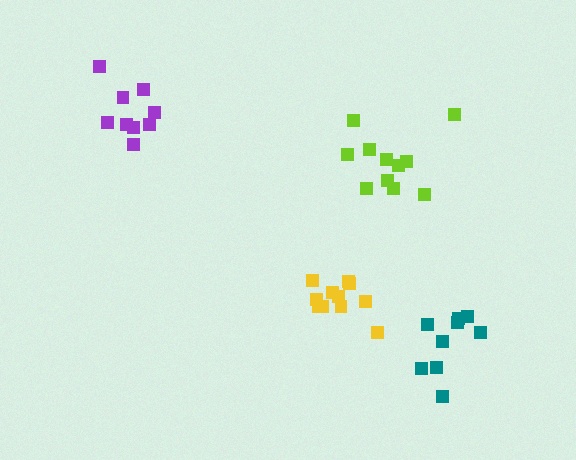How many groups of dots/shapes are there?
There are 4 groups.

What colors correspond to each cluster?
The clusters are colored: lime, yellow, teal, purple.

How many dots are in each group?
Group 1: 11 dots, Group 2: 11 dots, Group 3: 9 dots, Group 4: 9 dots (40 total).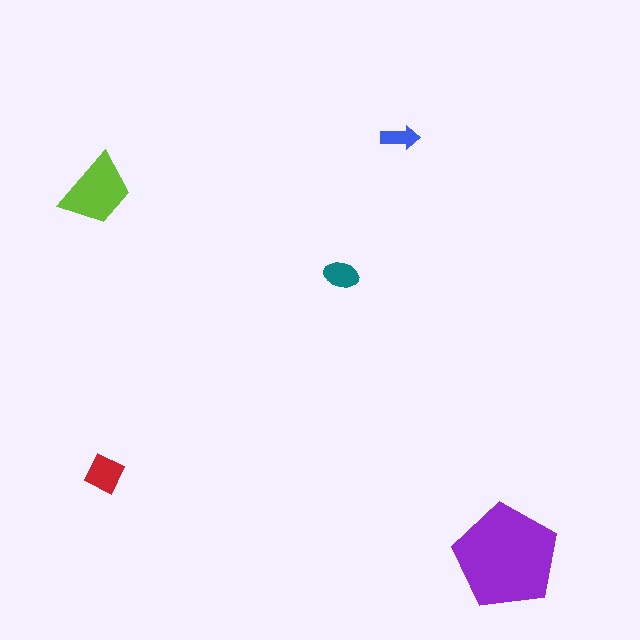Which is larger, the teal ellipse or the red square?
The red square.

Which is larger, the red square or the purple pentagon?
The purple pentagon.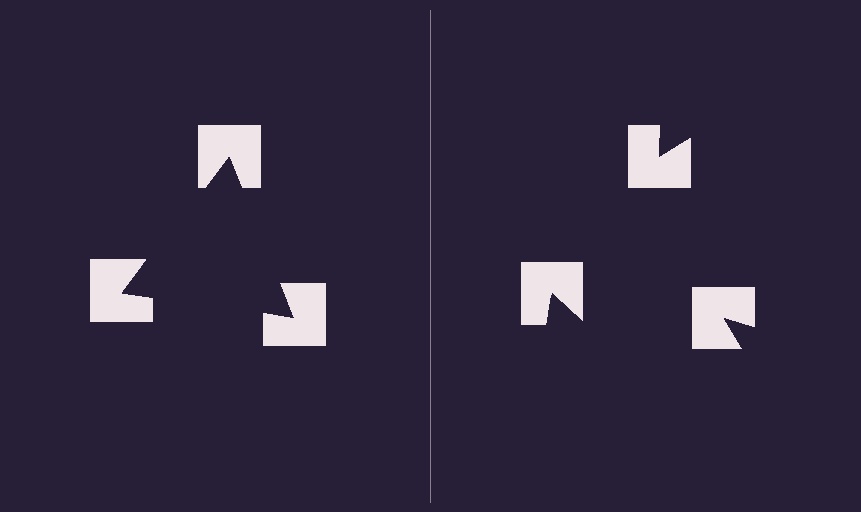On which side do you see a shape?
An illusory triangle appears on the left side. On the right side the wedge cuts are rotated, so no coherent shape forms.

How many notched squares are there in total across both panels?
6 — 3 on each side.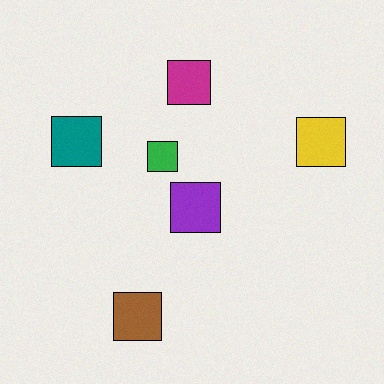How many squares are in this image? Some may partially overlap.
There are 6 squares.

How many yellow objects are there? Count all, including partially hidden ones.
There is 1 yellow object.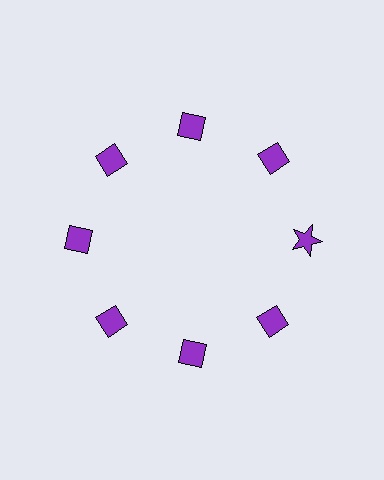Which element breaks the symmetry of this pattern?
The purple star at roughly the 3 o'clock position breaks the symmetry. All other shapes are purple diamonds.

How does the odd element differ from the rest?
It has a different shape: star instead of diamond.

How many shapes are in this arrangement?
There are 8 shapes arranged in a ring pattern.